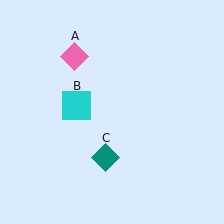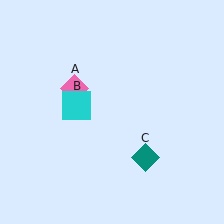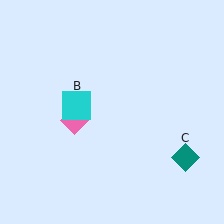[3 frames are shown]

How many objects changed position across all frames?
2 objects changed position: pink diamond (object A), teal diamond (object C).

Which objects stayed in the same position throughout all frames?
Cyan square (object B) remained stationary.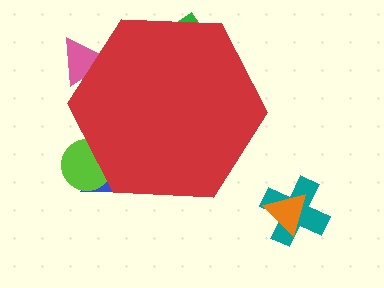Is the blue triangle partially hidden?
Yes, the blue triangle is partially hidden behind the red hexagon.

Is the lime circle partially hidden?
Yes, the lime circle is partially hidden behind the red hexagon.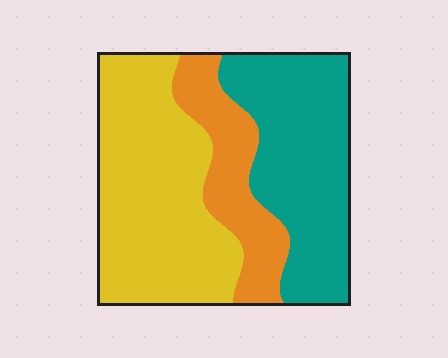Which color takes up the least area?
Orange, at roughly 20%.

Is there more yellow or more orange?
Yellow.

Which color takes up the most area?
Yellow, at roughly 45%.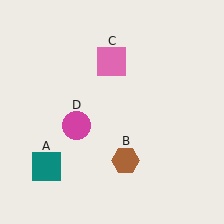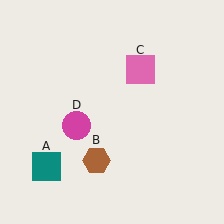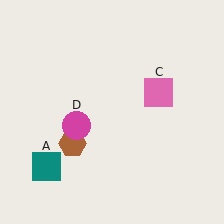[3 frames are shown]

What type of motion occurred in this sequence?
The brown hexagon (object B), pink square (object C) rotated clockwise around the center of the scene.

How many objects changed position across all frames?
2 objects changed position: brown hexagon (object B), pink square (object C).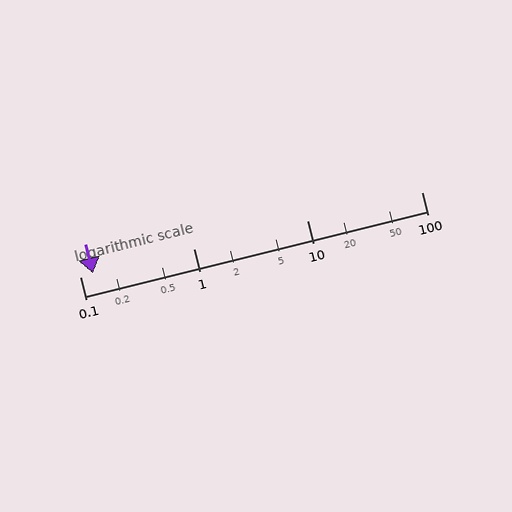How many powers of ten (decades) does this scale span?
The scale spans 3 decades, from 0.1 to 100.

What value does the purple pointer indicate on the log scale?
The pointer indicates approximately 0.13.